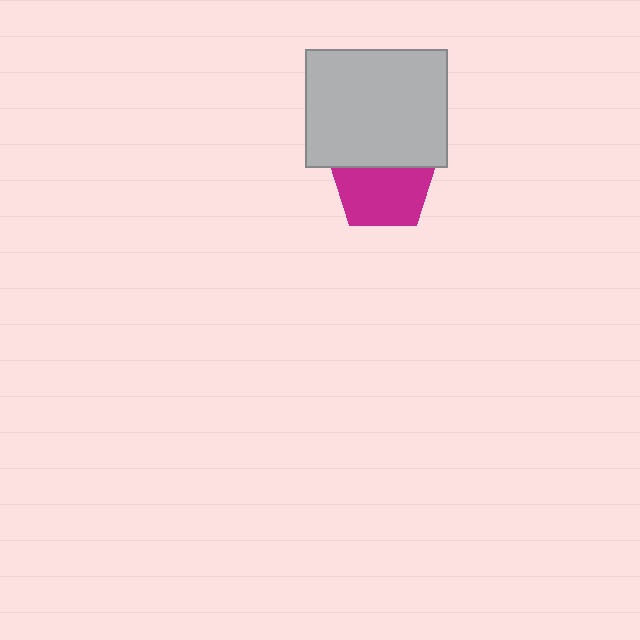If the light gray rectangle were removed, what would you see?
You would see the complete magenta pentagon.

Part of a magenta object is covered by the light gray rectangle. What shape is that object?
It is a pentagon.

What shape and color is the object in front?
The object in front is a light gray rectangle.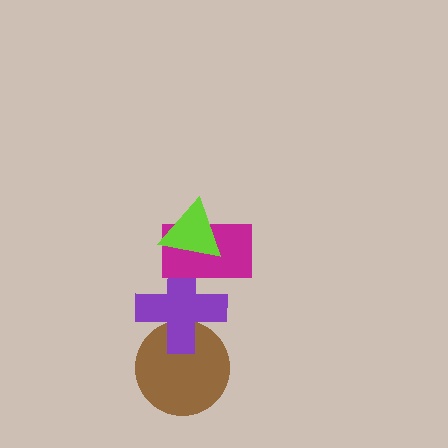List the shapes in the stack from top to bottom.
From top to bottom: the lime triangle, the magenta rectangle, the purple cross, the brown circle.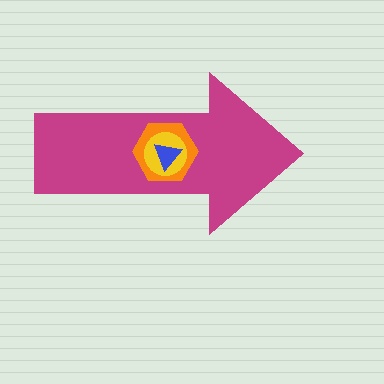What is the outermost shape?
The magenta arrow.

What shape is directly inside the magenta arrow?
The orange hexagon.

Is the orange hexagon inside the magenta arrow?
Yes.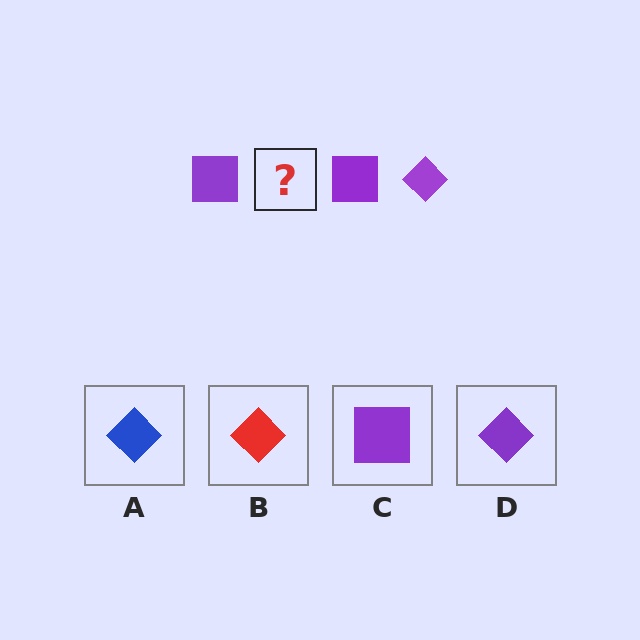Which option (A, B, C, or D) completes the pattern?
D.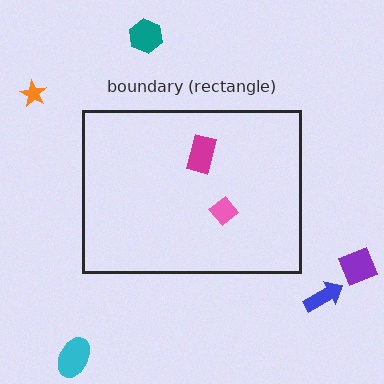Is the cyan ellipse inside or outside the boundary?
Outside.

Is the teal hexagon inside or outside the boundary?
Outside.